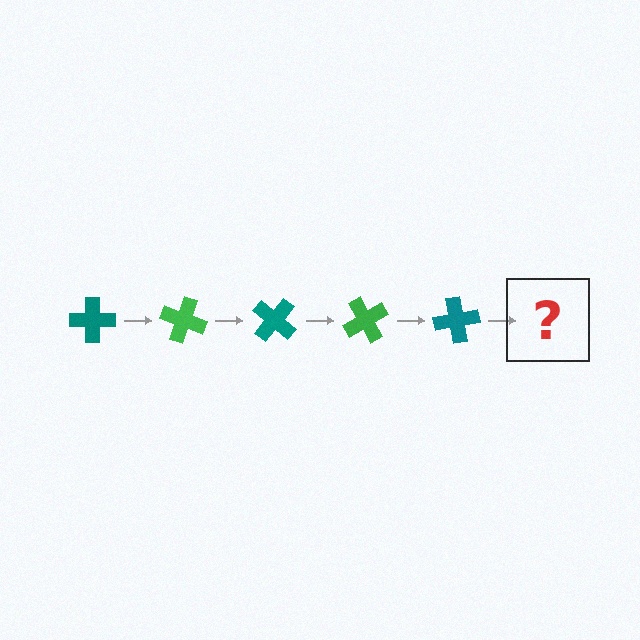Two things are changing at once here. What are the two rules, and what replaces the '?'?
The two rules are that it rotates 20 degrees each step and the color cycles through teal and green. The '?' should be a green cross, rotated 100 degrees from the start.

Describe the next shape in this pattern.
It should be a green cross, rotated 100 degrees from the start.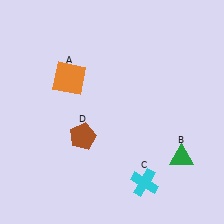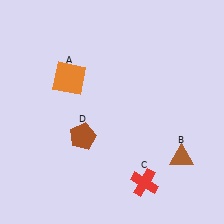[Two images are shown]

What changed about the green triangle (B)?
In Image 1, B is green. In Image 2, it changed to brown.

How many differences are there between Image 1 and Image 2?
There are 2 differences between the two images.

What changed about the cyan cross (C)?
In Image 1, C is cyan. In Image 2, it changed to red.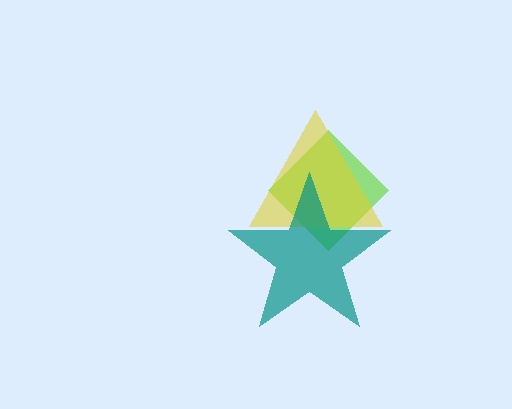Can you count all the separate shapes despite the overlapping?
Yes, there are 3 separate shapes.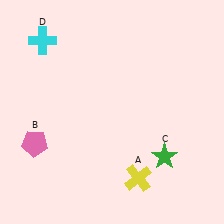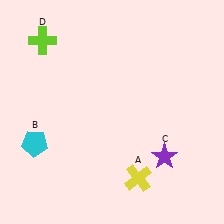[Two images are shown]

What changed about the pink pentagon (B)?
In Image 1, B is pink. In Image 2, it changed to cyan.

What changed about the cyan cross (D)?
In Image 1, D is cyan. In Image 2, it changed to lime.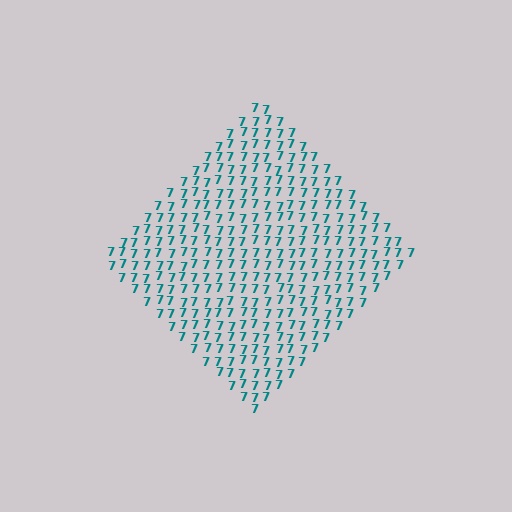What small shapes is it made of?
It is made of small digit 7's.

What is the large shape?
The large shape is a diamond.